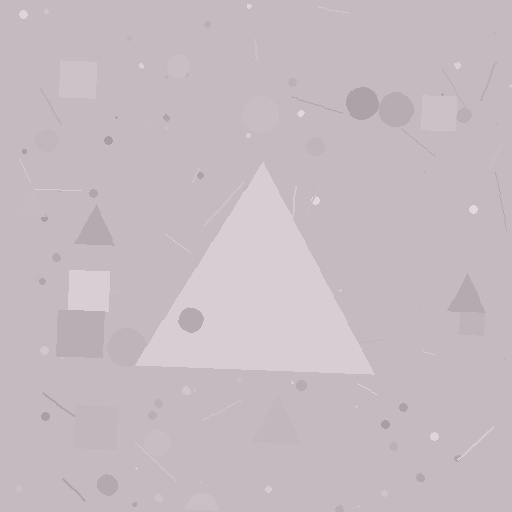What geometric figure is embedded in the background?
A triangle is embedded in the background.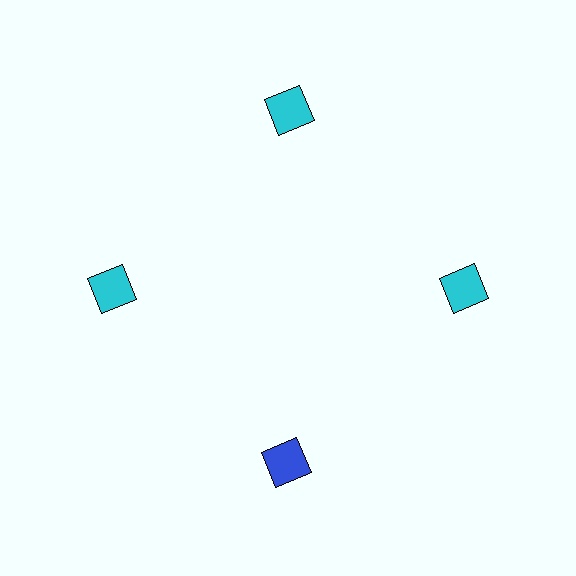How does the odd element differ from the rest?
It has a different color: blue instead of cyan.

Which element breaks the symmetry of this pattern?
The blue square at roughly the 6 o'clock position breaks the symmetry. All other shapes are cyan squares.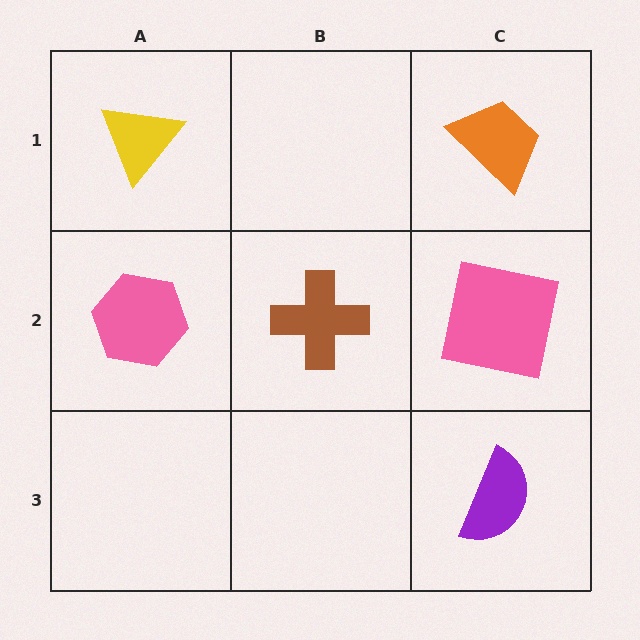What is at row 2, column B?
A brown cross.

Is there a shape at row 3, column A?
No, that cell is empty.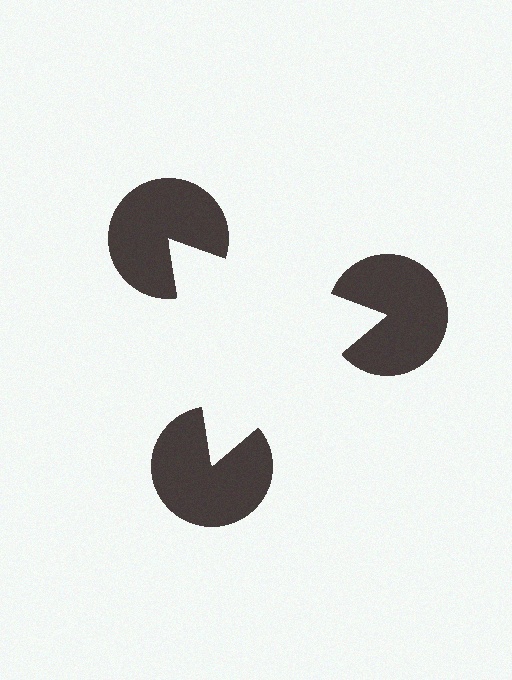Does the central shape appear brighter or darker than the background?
It typically appears slightly brighter than the background, even though no actual brightness change is drawn.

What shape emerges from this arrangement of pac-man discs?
An illusory triangle — its edges are inferred from the aligned wedge cuts in the pac-man discs, not physically drawn.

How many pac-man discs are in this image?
There are 3 — one at each vertex of the illusory triangle.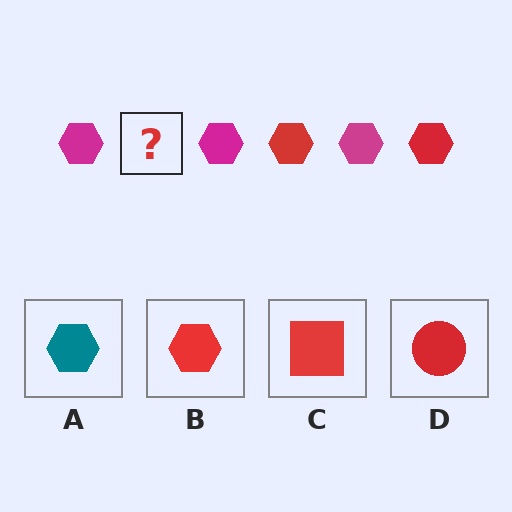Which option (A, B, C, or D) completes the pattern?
B.